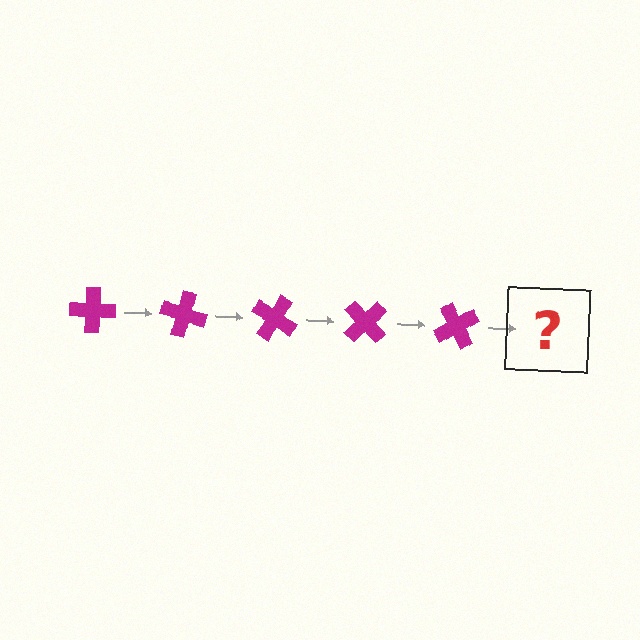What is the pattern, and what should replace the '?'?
The pattern is that the cross rotates 15 degrees each step. The '?' should be a magenta cross rotated 75 degrees.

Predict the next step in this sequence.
The next step is a magenta cross rotated 75 degrees.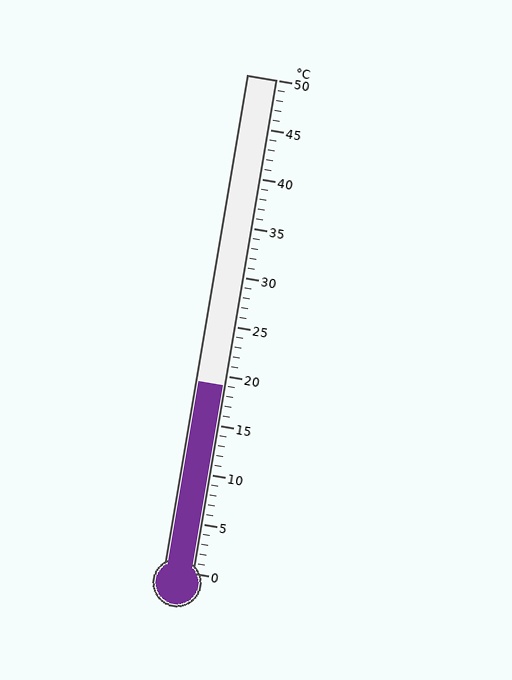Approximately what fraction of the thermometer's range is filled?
The thermometer is filled to approximately 40% of its range.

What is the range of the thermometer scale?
The thermometer scale ranges from 0°C to 50°C.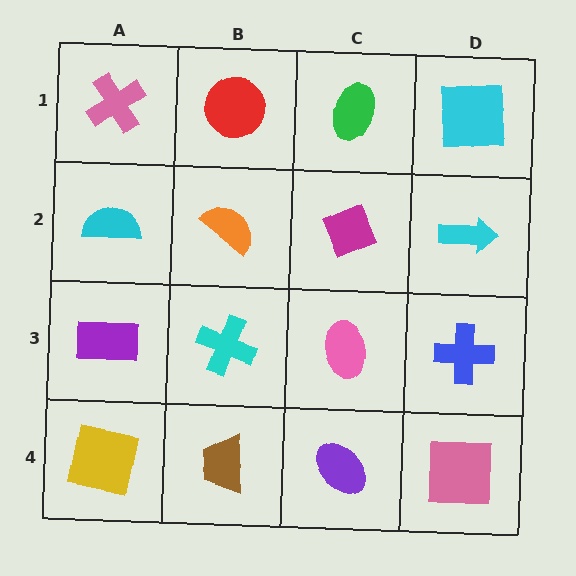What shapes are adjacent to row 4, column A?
A purple rectangle (row 3, column A), a brown trapezoid (row 4, column B).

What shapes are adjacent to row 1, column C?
A magenta diamond (row 2, column C), a red circle (row 1, column B), a cyan square (row 1, column D).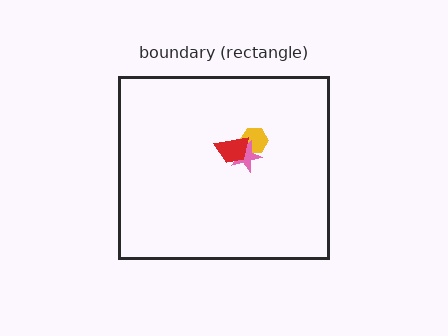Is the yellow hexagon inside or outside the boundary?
Inside.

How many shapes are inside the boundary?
3 inside, 0 outside.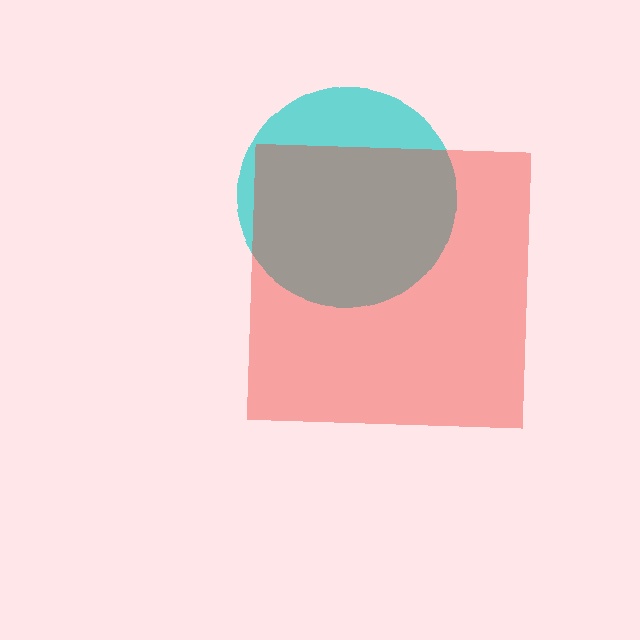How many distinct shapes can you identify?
There are 2 distinct shapes: a cyan circle, a red square.